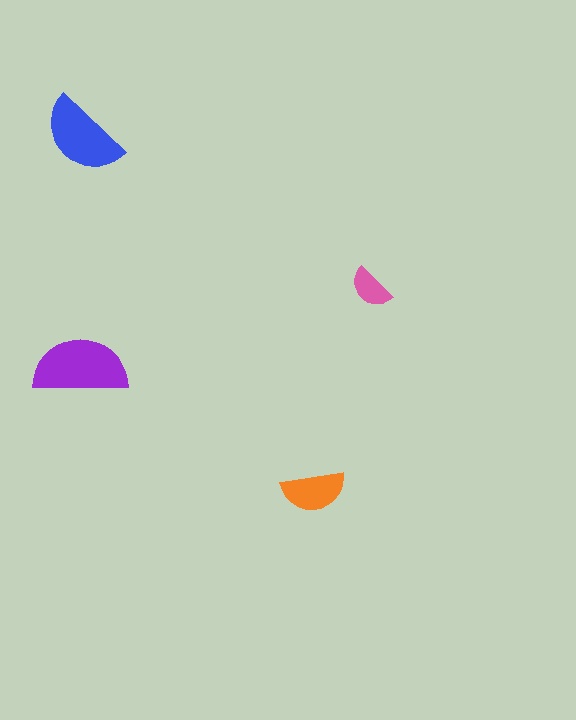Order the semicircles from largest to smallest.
the purple one, the blue one, the orange one, the pink one.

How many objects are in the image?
There are 4 objects in the image.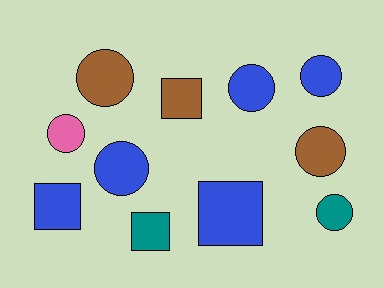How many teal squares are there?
There is 1 teal square.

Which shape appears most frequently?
Circle, with 7 objects.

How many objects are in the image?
There are 11 objects.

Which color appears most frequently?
Blue, with 5 objects.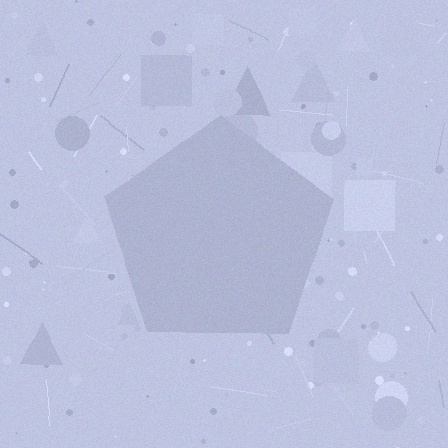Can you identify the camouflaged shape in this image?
The camouflaged shape is a pentagon.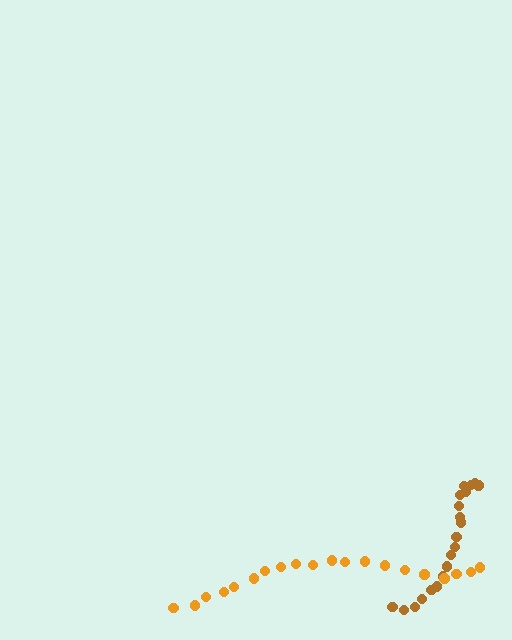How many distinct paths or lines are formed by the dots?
There are 2 distinct paths.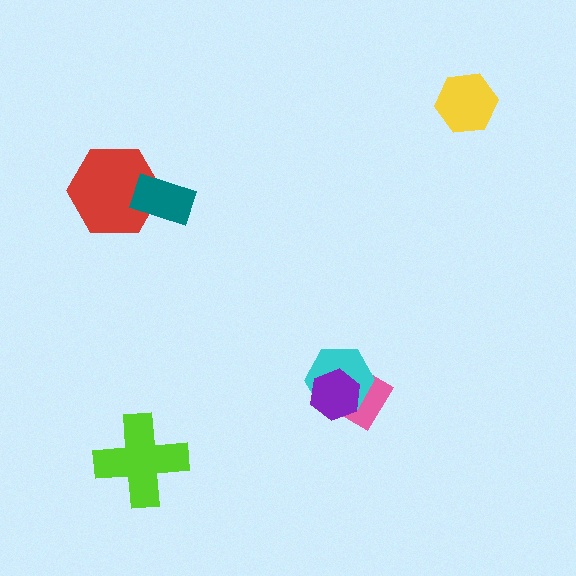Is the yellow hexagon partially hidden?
No, no other shape covers it.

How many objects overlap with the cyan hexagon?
2 objects overlap with the cyan hexagon.